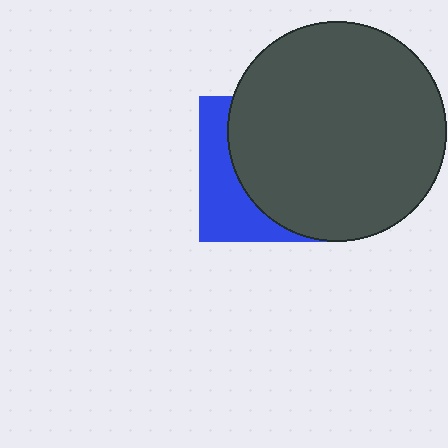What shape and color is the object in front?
The object in front is a dark gray circle.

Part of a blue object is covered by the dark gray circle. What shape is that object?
It is a square.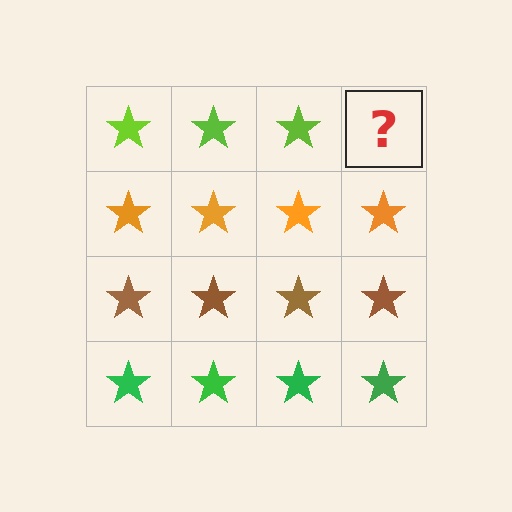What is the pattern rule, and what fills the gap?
The rule is that each row has a consistent color. The gap should be filled with a lime star.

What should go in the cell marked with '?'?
The missing cell should contain a lime star.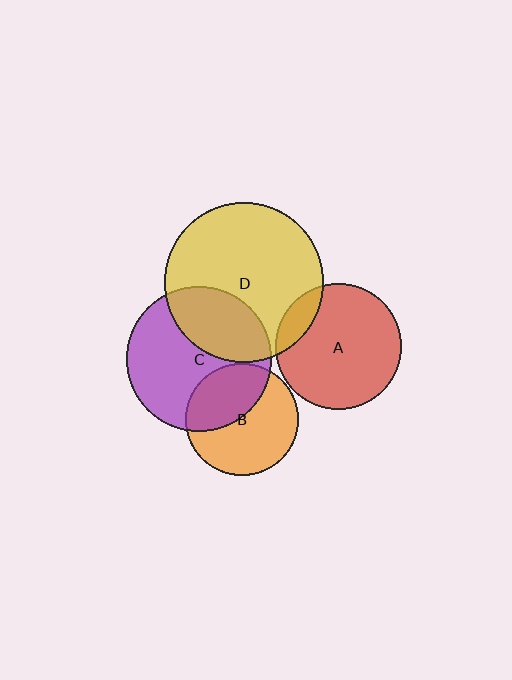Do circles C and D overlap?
Yes.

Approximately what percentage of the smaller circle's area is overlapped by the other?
Approximately 35%.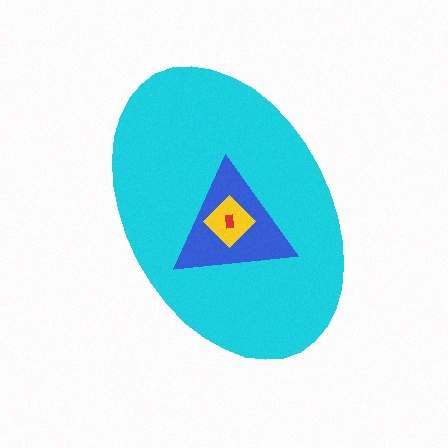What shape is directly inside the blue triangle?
The yellow diamond.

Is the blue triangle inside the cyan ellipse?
Yes.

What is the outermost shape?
The cyan ellipse.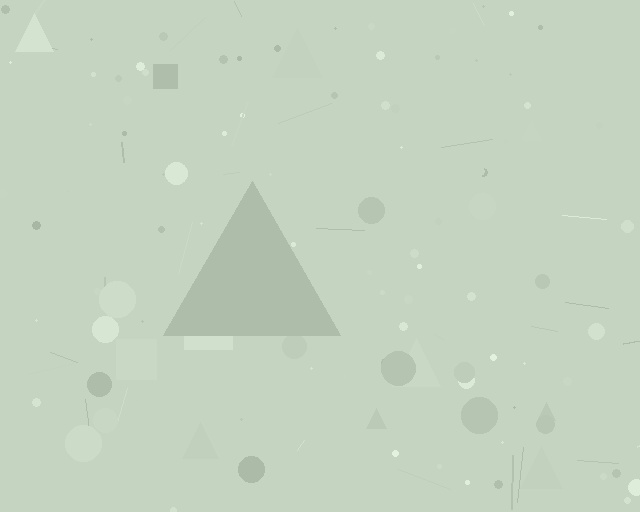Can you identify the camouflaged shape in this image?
The camouflaged shape is a triangle.